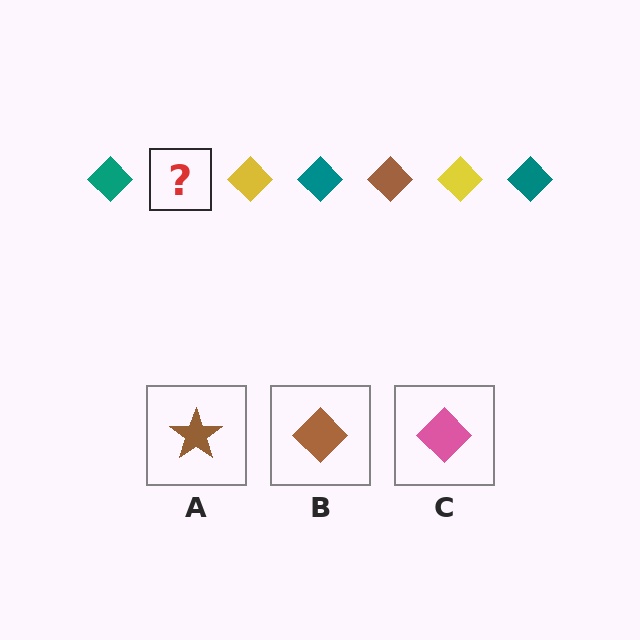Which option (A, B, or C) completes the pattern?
B.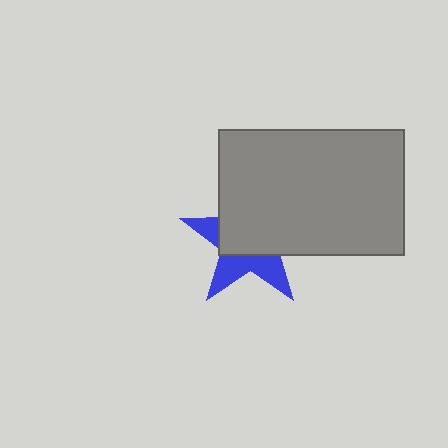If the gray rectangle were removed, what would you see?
You would see the complete blue star.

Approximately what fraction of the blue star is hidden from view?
Roughly 60% of the blue star is hidden behind the gray rectangle.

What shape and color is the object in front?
The object in front is a gray rectangle.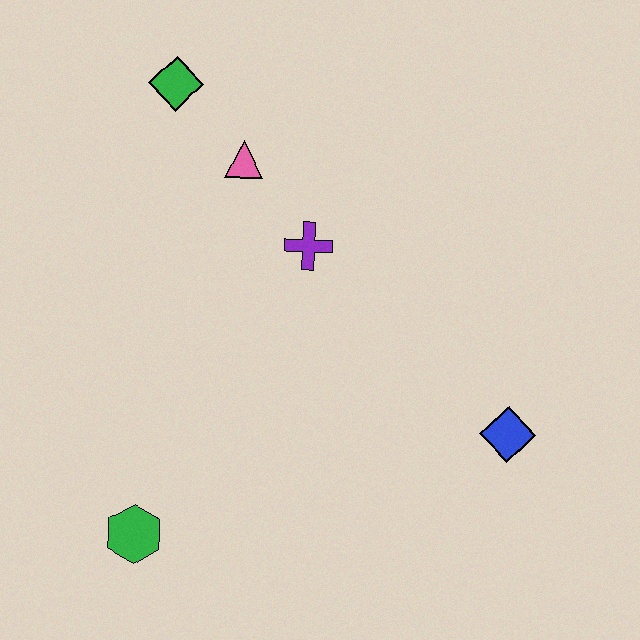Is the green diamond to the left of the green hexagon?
No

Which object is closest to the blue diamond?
The purple cross is closest to the blue diamond.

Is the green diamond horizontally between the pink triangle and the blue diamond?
No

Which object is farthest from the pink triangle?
The green hexagon is farthest from the pink triangle.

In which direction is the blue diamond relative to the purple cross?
The blue diamond is to the right of the purple cross.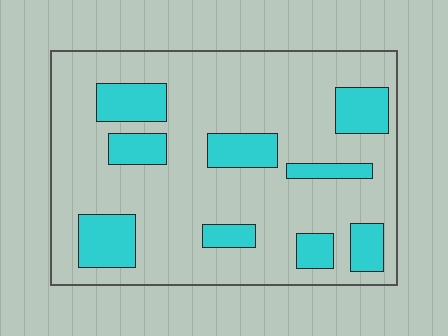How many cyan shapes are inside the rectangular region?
9.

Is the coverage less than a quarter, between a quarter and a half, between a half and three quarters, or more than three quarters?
Less than a quarter.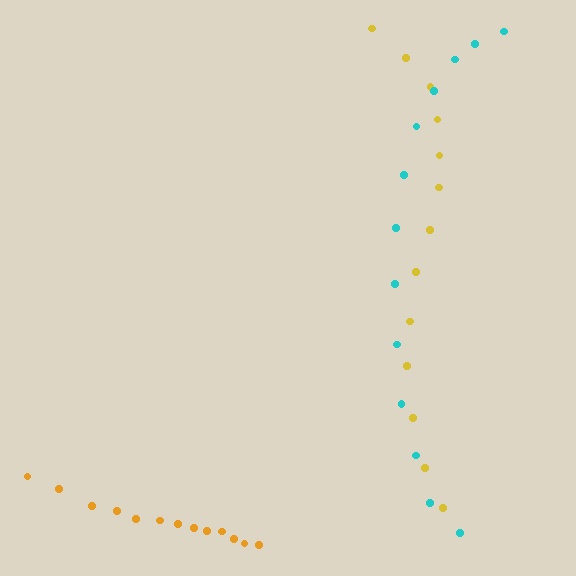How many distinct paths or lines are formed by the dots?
There are 3 distinct paths.